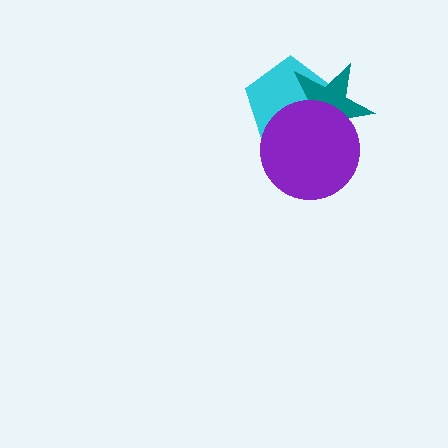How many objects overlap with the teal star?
2 objects overlap with the teal star.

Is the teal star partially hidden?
Yes, it is partially covered by another shape.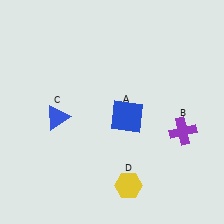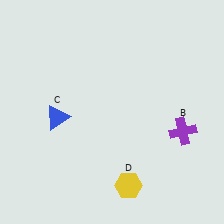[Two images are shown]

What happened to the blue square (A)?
The blue square (A) was removed in Image 2. It was in the bottom-right area of Image 1.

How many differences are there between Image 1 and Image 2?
There is 1 difference between the two images.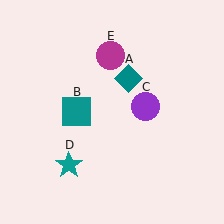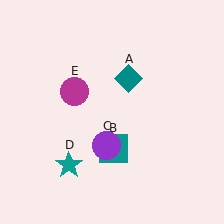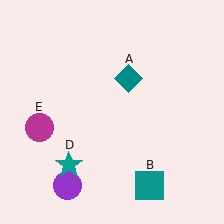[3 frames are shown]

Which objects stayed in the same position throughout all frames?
Teal diamond (object A) and teal star (object D) remained stationary.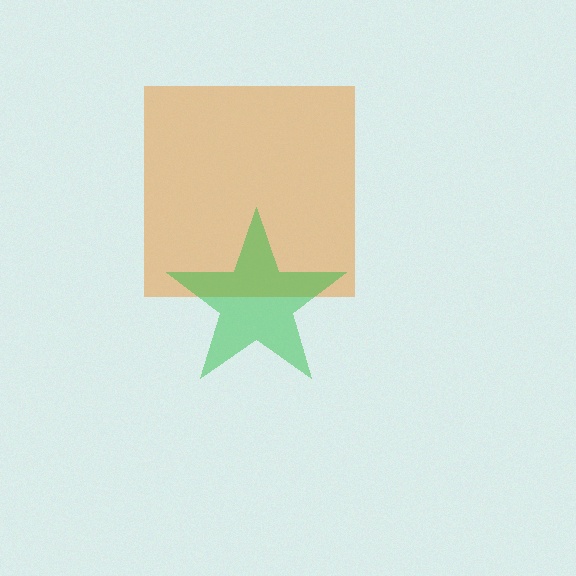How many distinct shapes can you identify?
There are 2 distinct shapes: an orange square, a green star.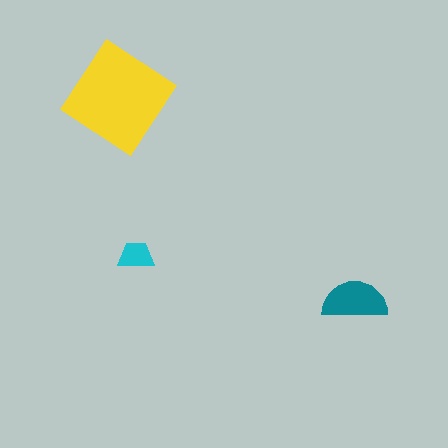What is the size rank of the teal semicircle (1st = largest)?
2nd.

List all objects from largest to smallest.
The yellow diamond, the teal semicircle, the cyan trapezoid.